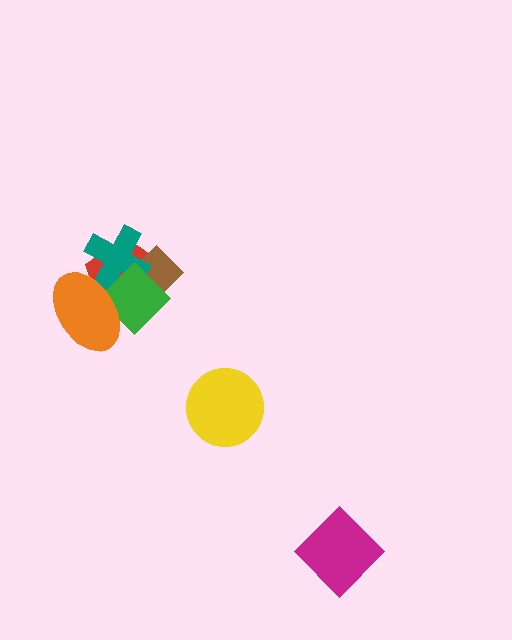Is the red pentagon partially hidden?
Yes, it is partially covered by another shape.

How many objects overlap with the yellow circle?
0 objects overlap with the yellow circle.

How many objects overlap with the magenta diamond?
0 objects overlap with the magenta diamond.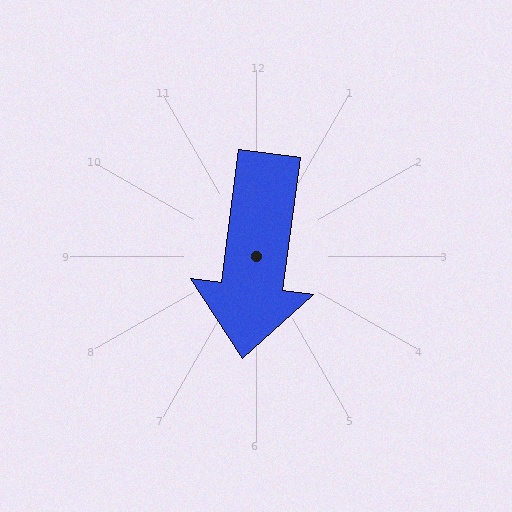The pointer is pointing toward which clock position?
Roughly 6 o'clock.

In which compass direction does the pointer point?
South.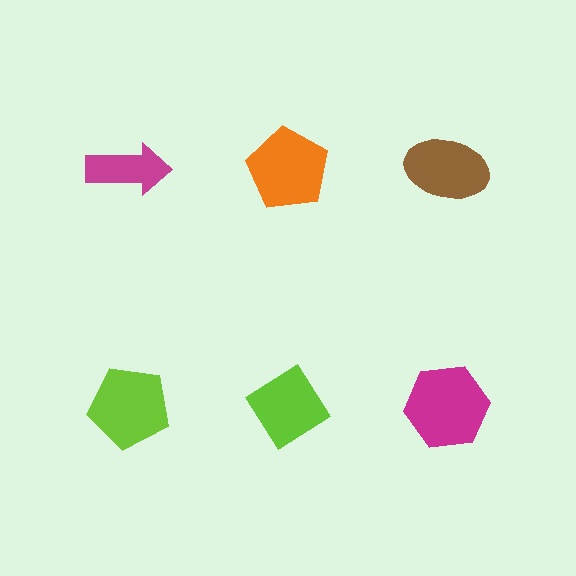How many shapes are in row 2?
3 shapes.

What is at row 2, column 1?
A lime pentagon.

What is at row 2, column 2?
A lime diamond.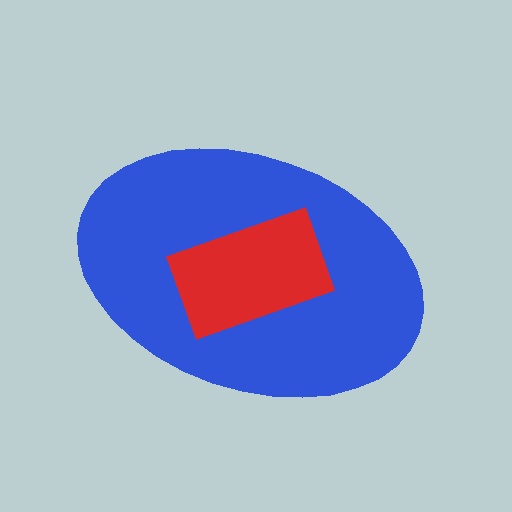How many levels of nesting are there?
2.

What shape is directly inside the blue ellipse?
The red rectangle.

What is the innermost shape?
The red rectangle.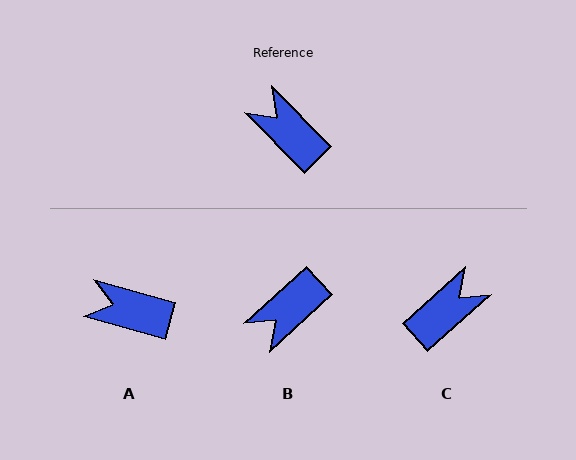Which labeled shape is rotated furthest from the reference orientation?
C, about 93 degrees away.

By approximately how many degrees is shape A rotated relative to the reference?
Approximately 30 degrees counter-clockwise.